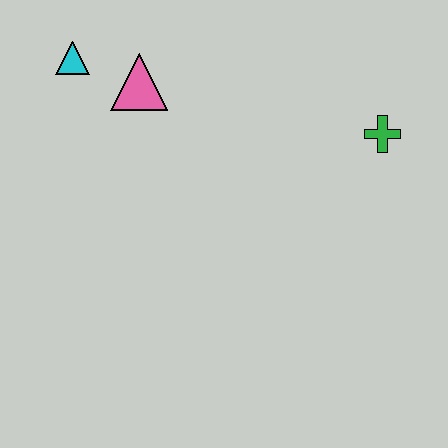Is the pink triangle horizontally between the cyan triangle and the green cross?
Yes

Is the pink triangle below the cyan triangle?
Yes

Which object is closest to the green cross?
The pink triangle is closest to the green cross.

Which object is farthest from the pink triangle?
The green cross is farthest from the pink triangle.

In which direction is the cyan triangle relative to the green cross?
The cyan triangle is to the left of the green cross.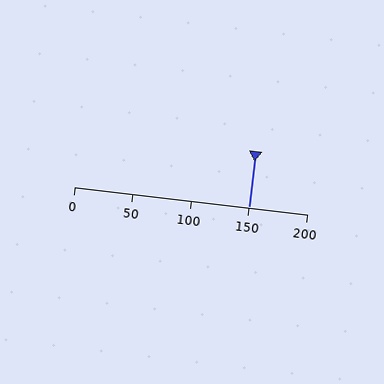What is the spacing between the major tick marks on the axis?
The major ticks are spaced 50 apart.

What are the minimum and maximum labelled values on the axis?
The axis runs from 0 to 200.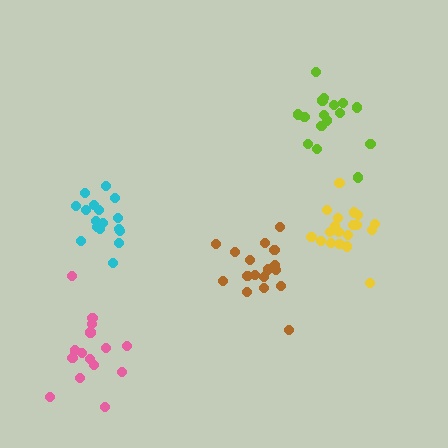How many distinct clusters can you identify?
There are 5 distinct clusters.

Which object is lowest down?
The pink cluster is bottommost.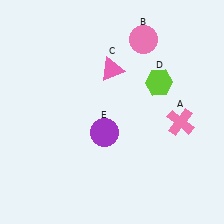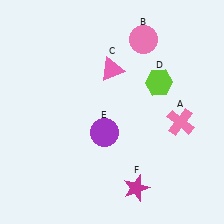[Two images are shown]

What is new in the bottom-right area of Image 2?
A magenta star (F) was added in the bottom-right area of Image 2.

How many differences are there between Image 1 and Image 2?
There is 1 difference between the two images.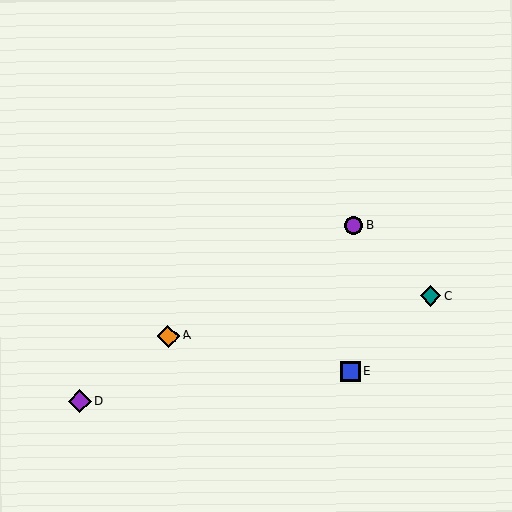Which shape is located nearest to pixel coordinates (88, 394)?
The purple diamond (labeled D) at (80, 401) is nearest to that location.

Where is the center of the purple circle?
The center of the purple circle is at (354, 226).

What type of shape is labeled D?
Shape D is a purple diamond.